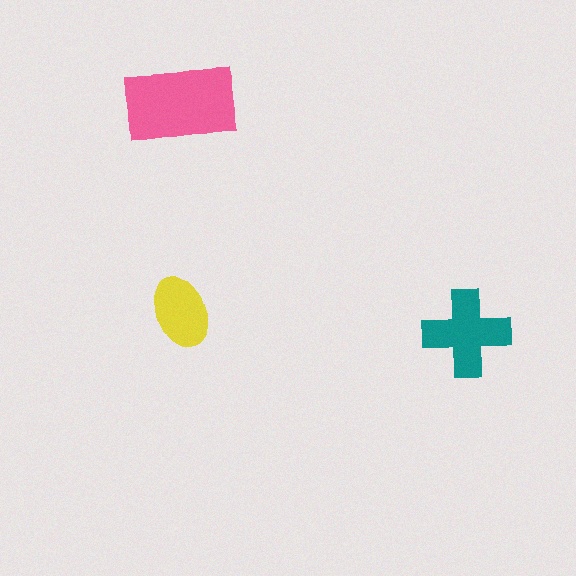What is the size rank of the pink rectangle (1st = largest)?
1st.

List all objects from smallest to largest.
The yellow ellipse, the teal cross, the pink rectangle.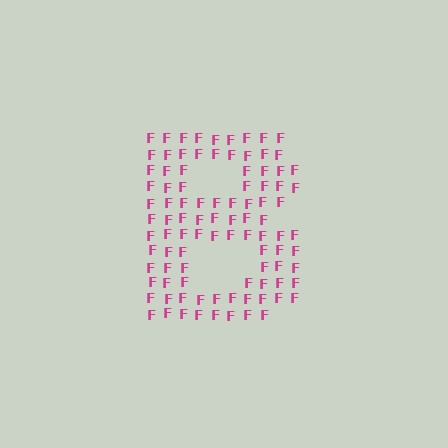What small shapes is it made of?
It is made of small letter F's.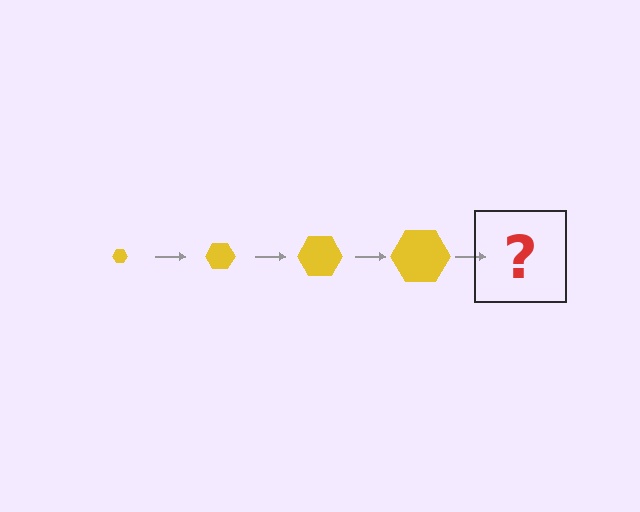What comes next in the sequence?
The next element should be a yellow hexagon, larger than the previous one.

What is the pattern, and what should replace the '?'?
The pattern is that the hexagon gets progressively larger each step. The '?' should be a yellow hexagon, larger than the previous one.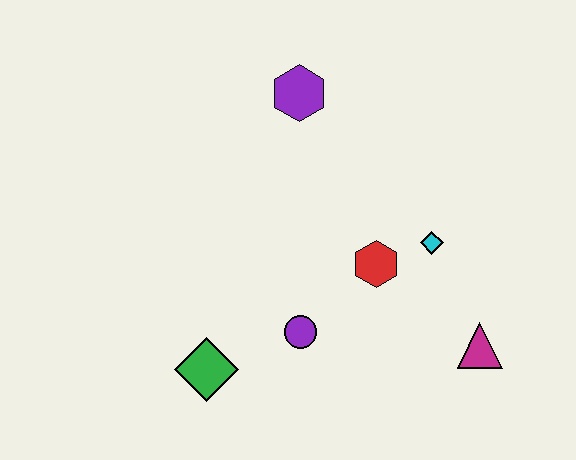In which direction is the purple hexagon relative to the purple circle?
The purple hexagon is above the purple circle.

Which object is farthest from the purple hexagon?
The magenta triangle is farthest from the purple hexagon.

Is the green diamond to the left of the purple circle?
Yes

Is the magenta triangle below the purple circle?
Yes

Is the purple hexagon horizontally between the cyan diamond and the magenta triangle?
No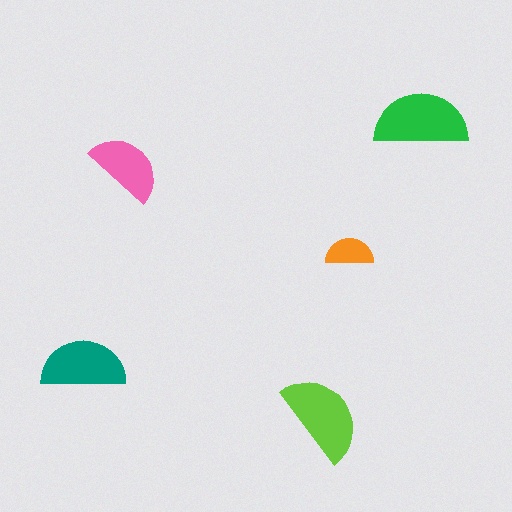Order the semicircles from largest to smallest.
the green one, the lime one, the teal one, the pink one, the orange one.